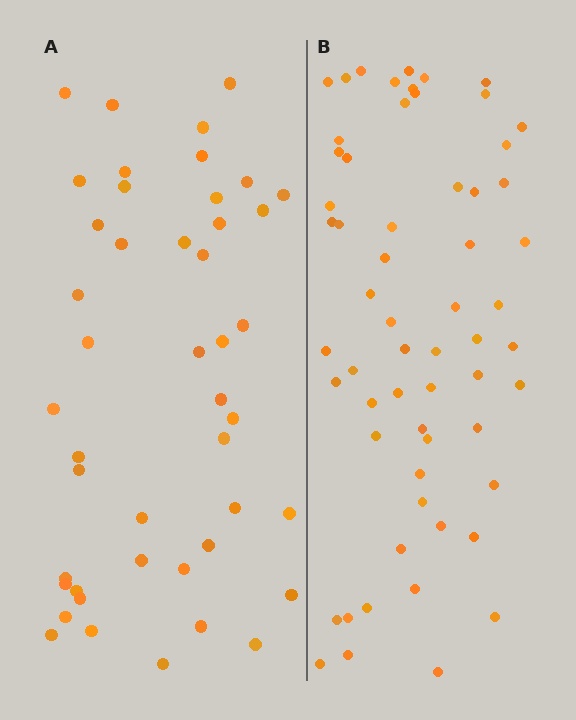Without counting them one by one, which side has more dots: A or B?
Region B (the right region) has more dots.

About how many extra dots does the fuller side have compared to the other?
Region B has approximately 15 more dots than region A.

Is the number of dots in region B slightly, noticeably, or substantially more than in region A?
Region B has noticeably more, but not dramatically so. The ratio is roughly 1.3 to 1.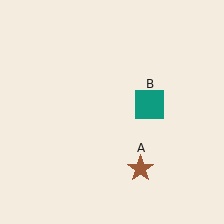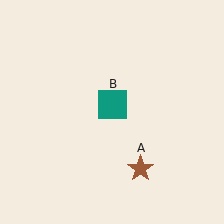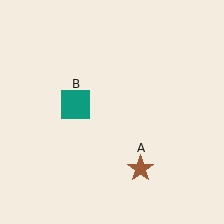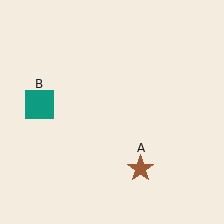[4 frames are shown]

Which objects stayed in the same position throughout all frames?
Brown star (object A) remained stationary.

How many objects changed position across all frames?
1 object changed position: teal square (object B).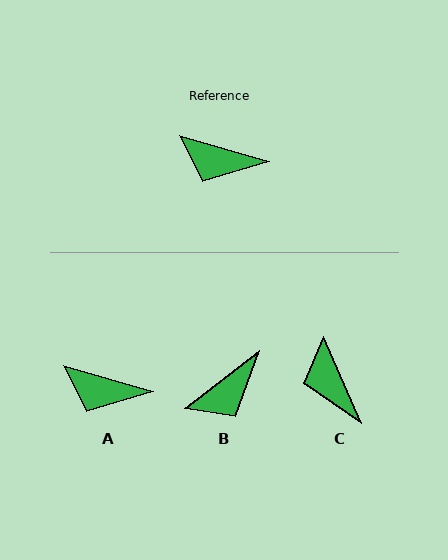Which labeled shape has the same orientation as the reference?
A.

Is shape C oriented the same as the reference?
No, it is off by about 50 degrees.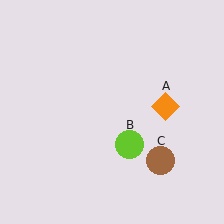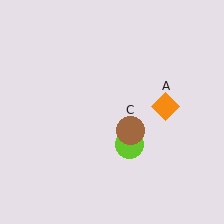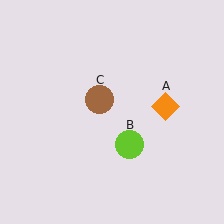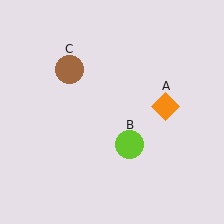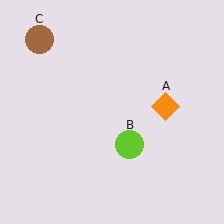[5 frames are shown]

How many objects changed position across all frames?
1 object changed position: brown circle (object C).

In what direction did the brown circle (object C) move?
The brown circle (object C) moved up and to the left.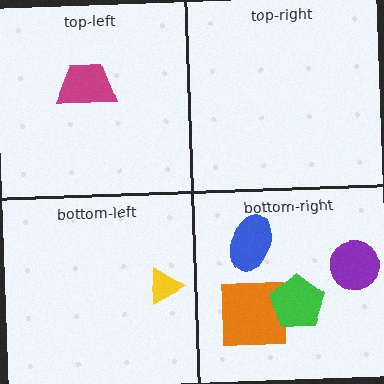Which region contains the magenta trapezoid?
The top-left region.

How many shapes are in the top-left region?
1.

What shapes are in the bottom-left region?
The yellow triangle.